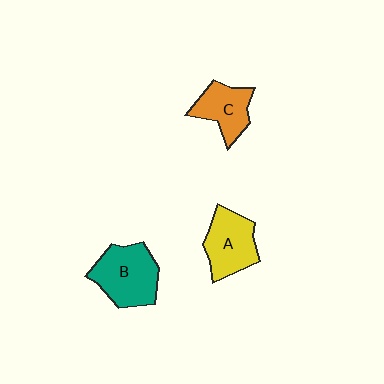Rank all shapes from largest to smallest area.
From largest to smallest: B (teal), A (yellow), C (orange).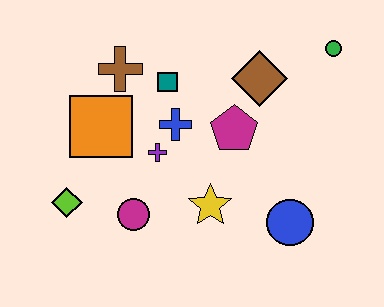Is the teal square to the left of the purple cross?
No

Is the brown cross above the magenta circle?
Yes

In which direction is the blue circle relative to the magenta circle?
The blue circle is to the right of the magenta circle.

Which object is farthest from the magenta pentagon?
The lime diamond is farthest from the magenta pentagon.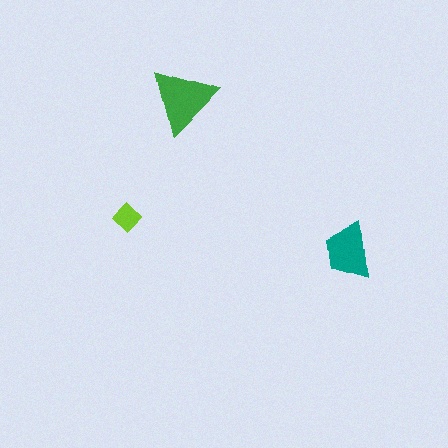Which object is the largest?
The green triangle.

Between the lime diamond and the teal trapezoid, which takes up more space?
The teal trapezoid.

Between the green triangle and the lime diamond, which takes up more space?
The green triangle.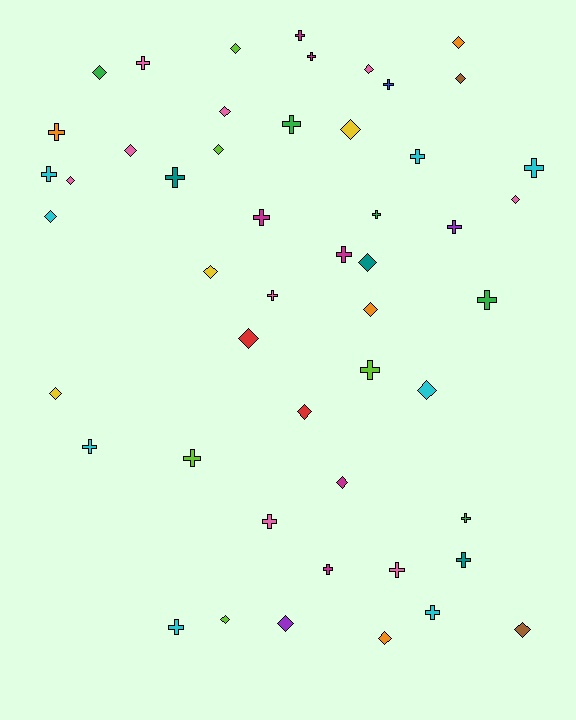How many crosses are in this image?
There are 26 crosses.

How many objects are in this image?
There are 50 objects.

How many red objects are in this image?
There are 2 red objects.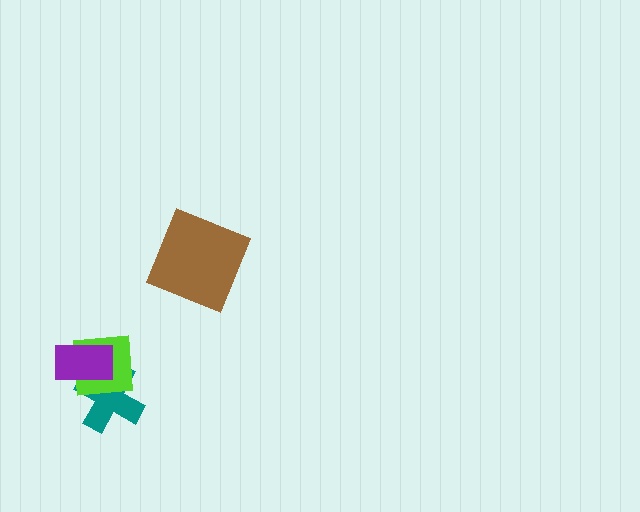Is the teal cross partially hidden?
Yes, it is partially covered by another shape.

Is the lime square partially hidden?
Yes, it is partially covered by another shape.